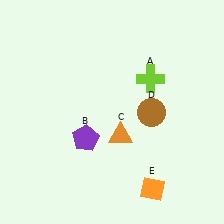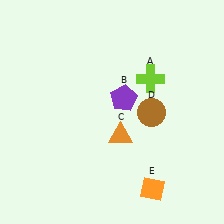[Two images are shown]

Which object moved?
The purple pentagon (B) moved up.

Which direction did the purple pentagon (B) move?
The purple pentagon (B) moved up.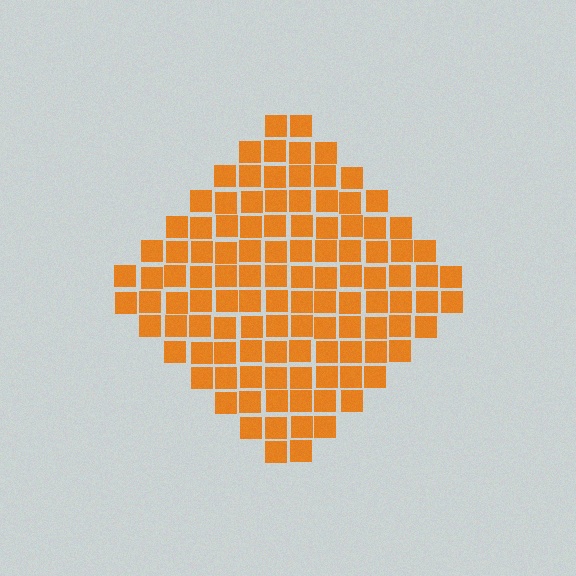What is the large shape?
The large shape is a diamond.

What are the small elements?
The small elements are squares.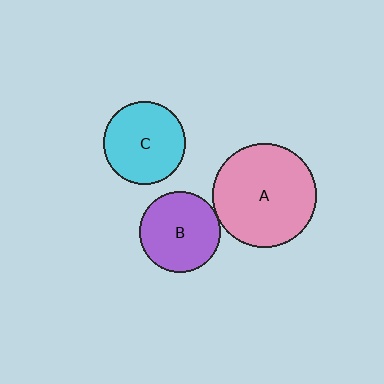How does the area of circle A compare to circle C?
Approximately 1.6 times.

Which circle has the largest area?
Circle A (pink).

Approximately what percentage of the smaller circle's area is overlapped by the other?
Approximately 5%.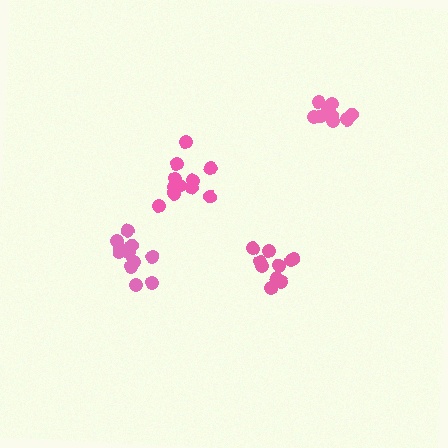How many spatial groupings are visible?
There are 4 spatial groupings.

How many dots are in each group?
Group 1: 11 dots, Group 2: 10 dots, Group 3: 10 dots, Group 4: 11 dots (42 total).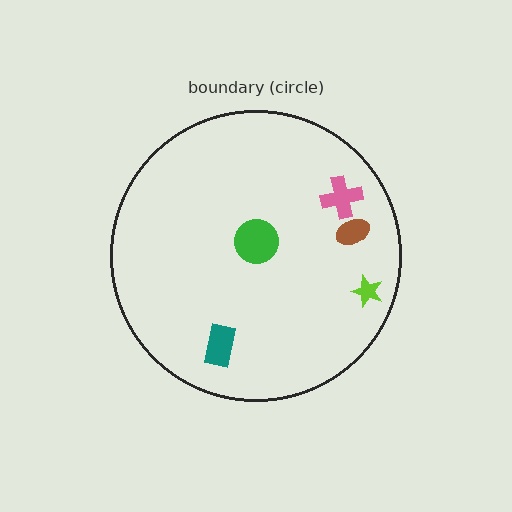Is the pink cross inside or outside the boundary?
Inside.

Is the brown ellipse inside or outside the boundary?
Inside.